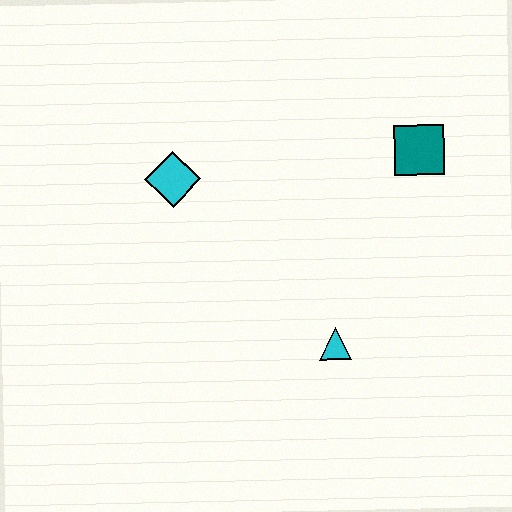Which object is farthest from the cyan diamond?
The teal square is farthest from the cyan diamond.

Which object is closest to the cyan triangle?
The teal square is closest to the cyan triangle.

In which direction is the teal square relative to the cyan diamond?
The teal square is to the right of the cyan diamond.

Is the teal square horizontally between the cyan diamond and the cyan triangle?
No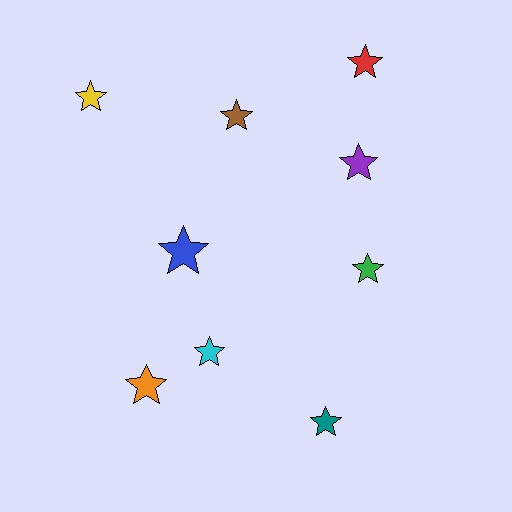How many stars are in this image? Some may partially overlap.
There are 9 stars.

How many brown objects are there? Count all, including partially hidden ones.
There is 1 brown object.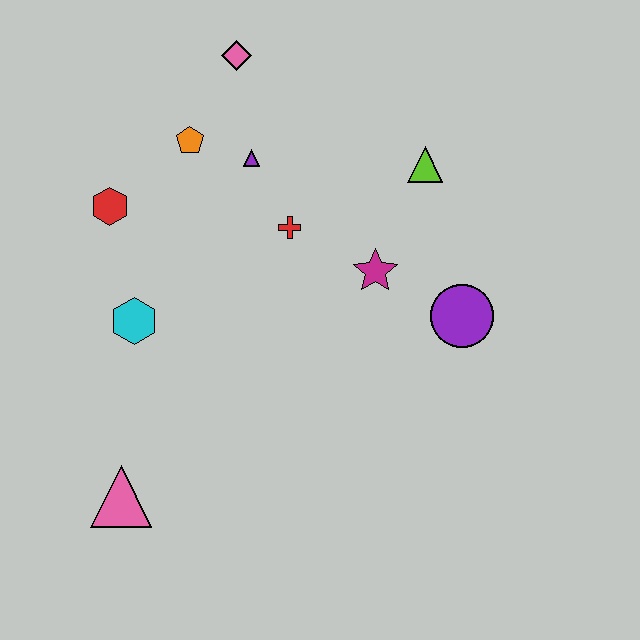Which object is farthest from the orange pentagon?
The pink triangle is farthest from the orange pentagon.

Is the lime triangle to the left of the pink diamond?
No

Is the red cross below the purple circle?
No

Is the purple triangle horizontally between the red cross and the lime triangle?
No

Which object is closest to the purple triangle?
The orange pentagon is closest to the purple triangle.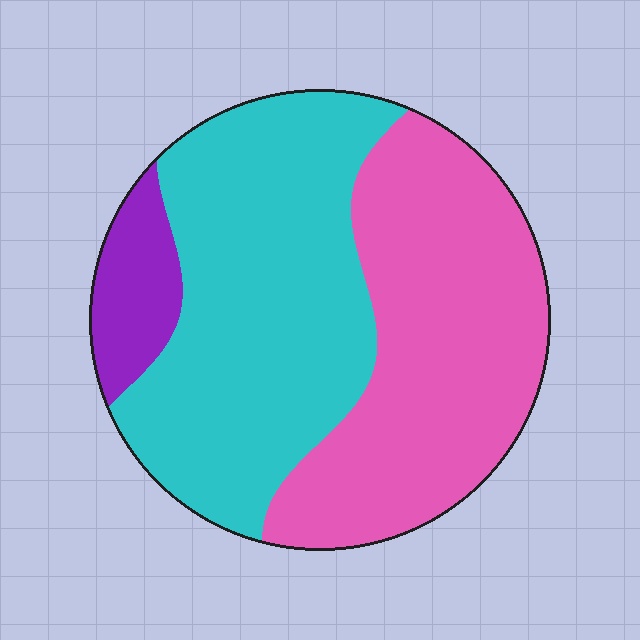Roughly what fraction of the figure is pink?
Pink takes up about two fifths (2/5) of the figure.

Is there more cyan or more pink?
Cyan.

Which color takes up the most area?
Cyan, at roughly 50%.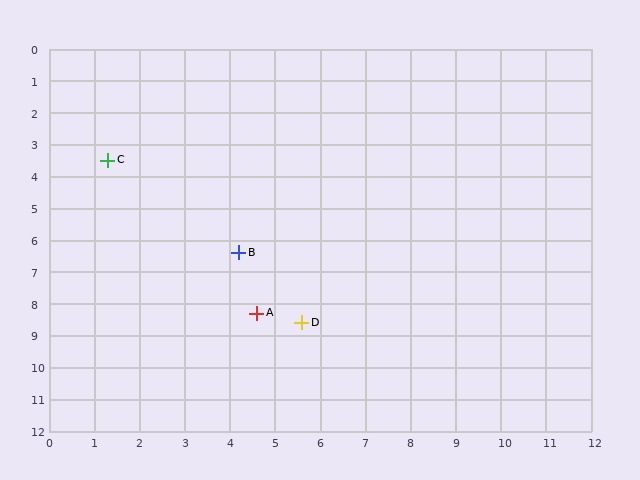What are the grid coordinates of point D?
Point D is at approximately (5.6, 8.6).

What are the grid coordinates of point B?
Point B is at approximately (4.2, 6.4).